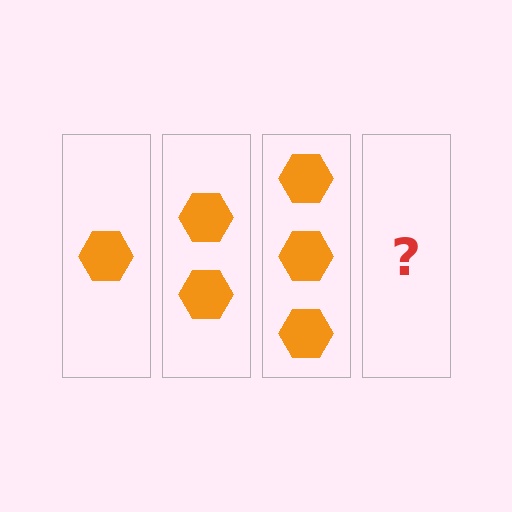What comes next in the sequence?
The next element should be 4 hexagons.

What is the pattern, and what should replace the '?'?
The pattern is that each step adds one more hexagon. The '?' should be 4 hexagons.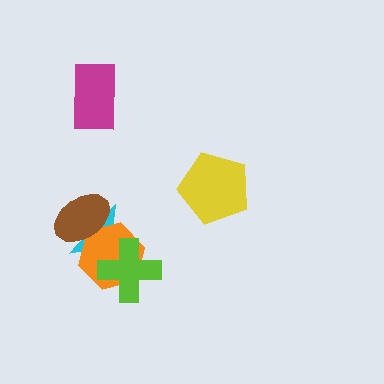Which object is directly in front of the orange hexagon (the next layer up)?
The brown ellipse is directly in front of the orange hexagon.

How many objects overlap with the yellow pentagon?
0 objects overlap with the yellow pentagon.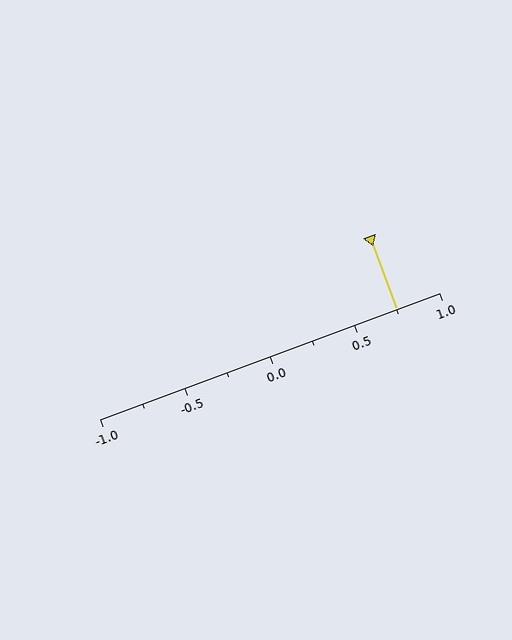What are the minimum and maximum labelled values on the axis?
The axis runs from -1.0 to 1.0.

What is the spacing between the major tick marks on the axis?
The major ticks are spaced 0.5 apart.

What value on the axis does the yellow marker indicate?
The marker indicates approximately 0.75.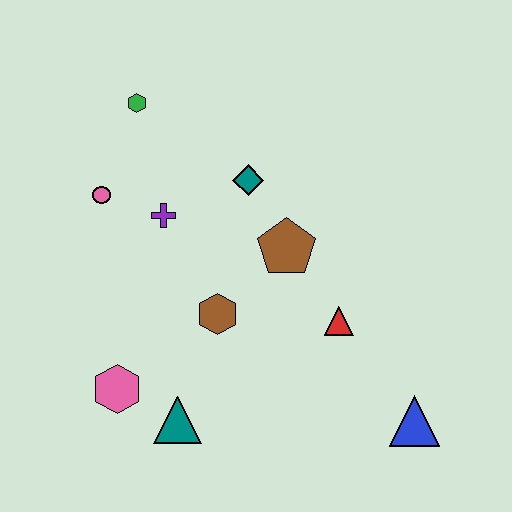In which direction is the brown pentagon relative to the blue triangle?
The brown pentagon is above the blue triangle.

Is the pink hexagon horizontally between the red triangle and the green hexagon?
No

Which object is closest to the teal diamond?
The brown pentagon is closest to the teal diamond.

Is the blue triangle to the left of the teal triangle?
No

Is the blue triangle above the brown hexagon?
No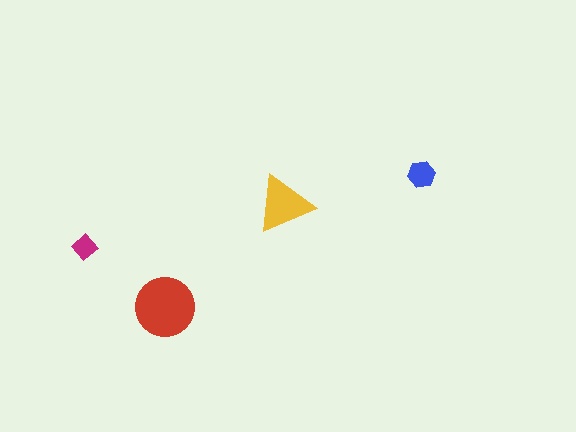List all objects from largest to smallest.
The red circle, the yellow triangle, the blue hexagon, the magenta diamond.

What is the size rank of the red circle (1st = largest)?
1st.